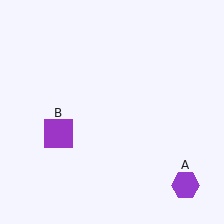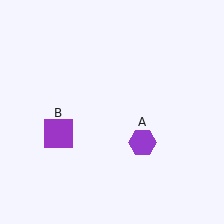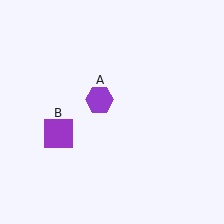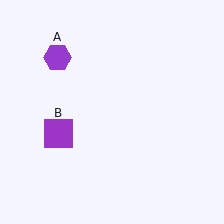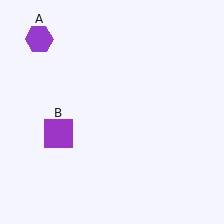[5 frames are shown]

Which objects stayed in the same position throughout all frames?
Purple square (object B) remained stationary.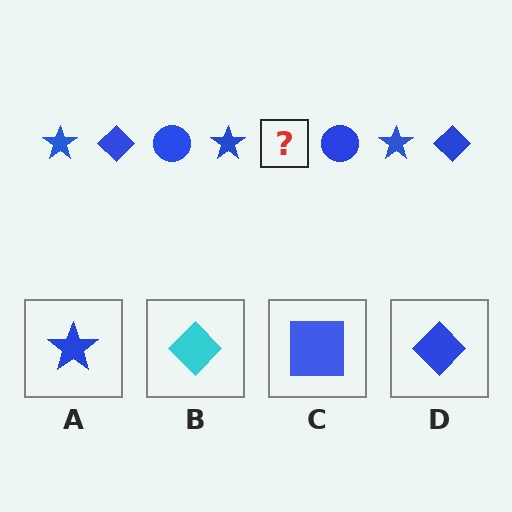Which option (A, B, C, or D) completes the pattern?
D.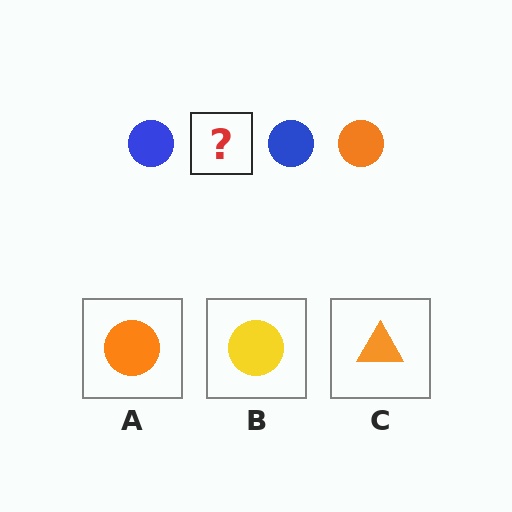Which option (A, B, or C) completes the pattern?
A.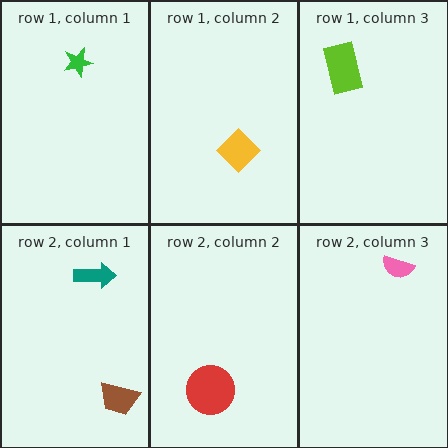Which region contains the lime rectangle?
The row 1, column 3 region.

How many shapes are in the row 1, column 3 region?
1.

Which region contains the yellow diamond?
The row 1, column 2 region.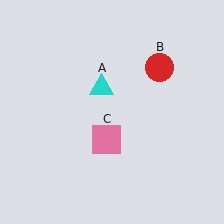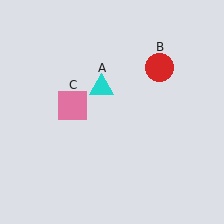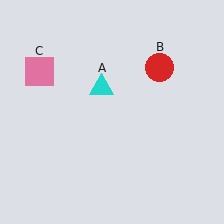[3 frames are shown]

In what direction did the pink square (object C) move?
The pink square (object C) moved up and to the left.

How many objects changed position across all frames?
1 object changed position: pink square (object C).